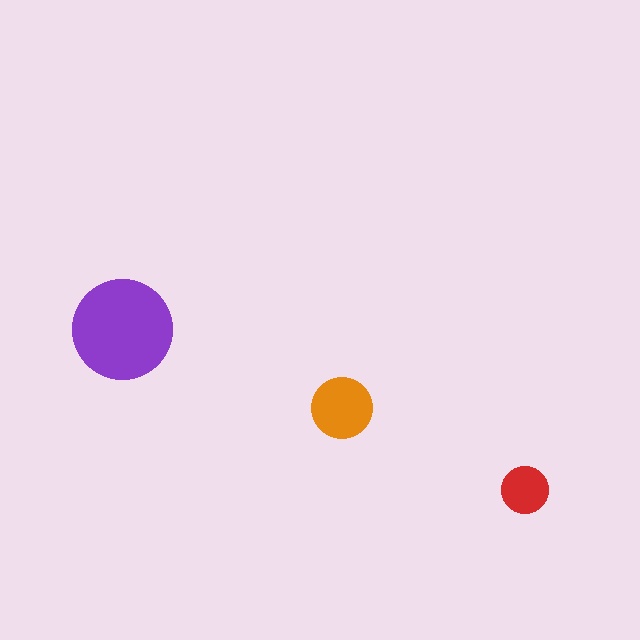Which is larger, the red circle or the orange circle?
The orange one.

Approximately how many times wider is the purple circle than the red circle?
About 2 times wider.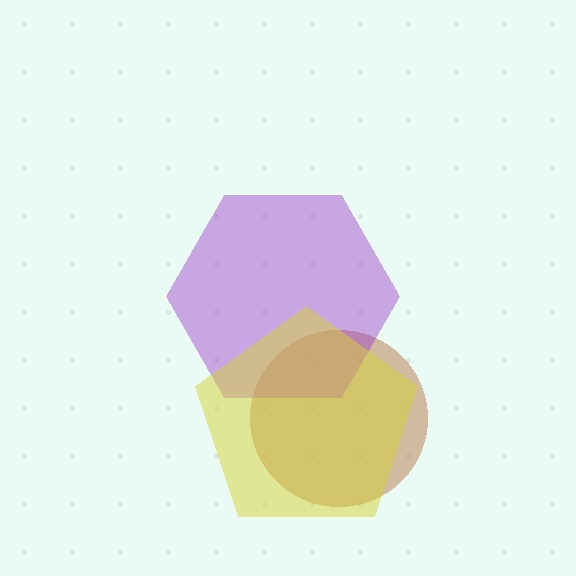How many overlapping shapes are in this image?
There are 3 overlapping shapes in the image.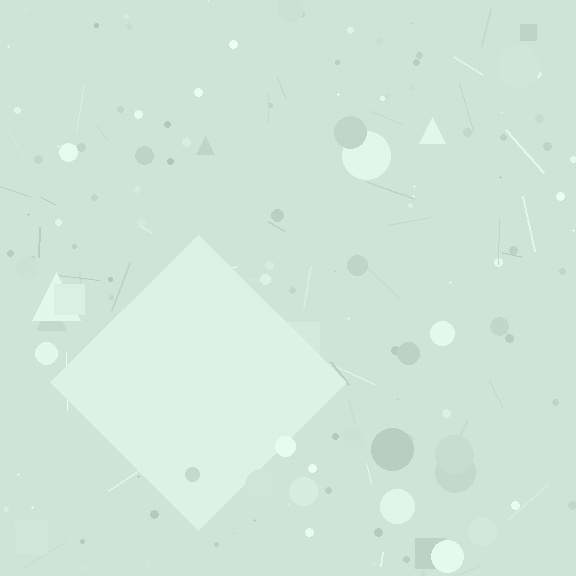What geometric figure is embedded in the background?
A diamond is embedded in the background.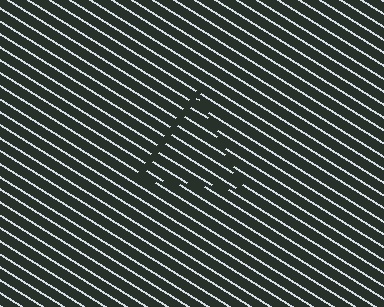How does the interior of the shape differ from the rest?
The interior of the shape contains the same grating, shifted by half a period — the contour is defined by the phase discontinuity where line-ends from the inner and outer gratings abut.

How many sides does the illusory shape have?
3 sides — the line-ends trace a triangle.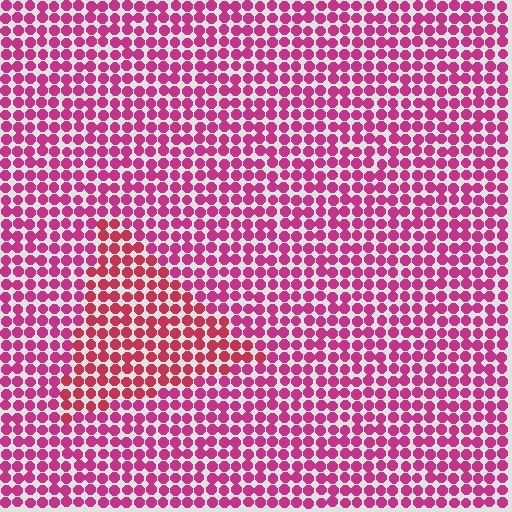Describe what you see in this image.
The image is filled with small magenta elements in a uniform arrangement. A triangle-shaped region is visible where the elements are tinted to a slightly different hue, forming a subtle color boundary.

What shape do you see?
I see a triangle.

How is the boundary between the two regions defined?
The boundary is defined purely by a slight shift in hue (about 22 degrees). Spacing, size, and orientation are identical on both sides.